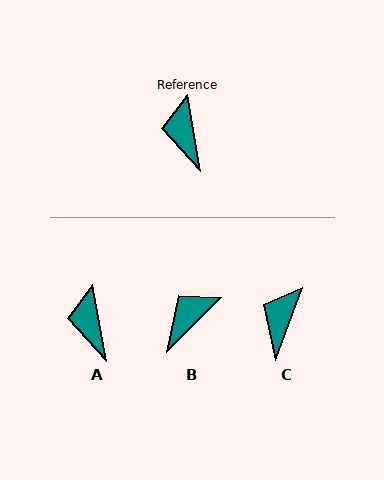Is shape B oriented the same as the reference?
No, it is off by about 54 degrees.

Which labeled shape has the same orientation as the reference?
A.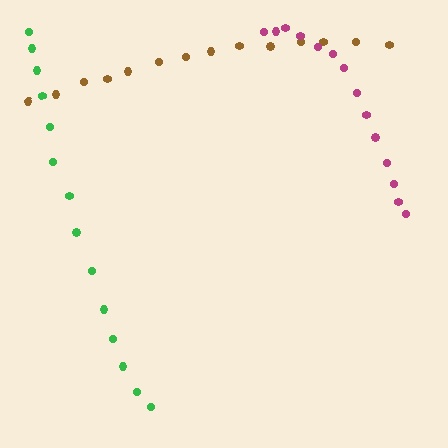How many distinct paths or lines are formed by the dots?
There are 3 distinct paths.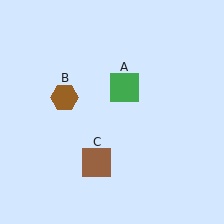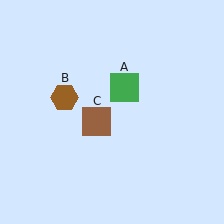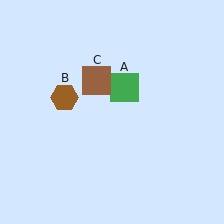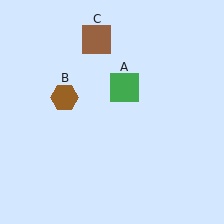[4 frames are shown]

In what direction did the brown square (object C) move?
The brown square (object C) moved up.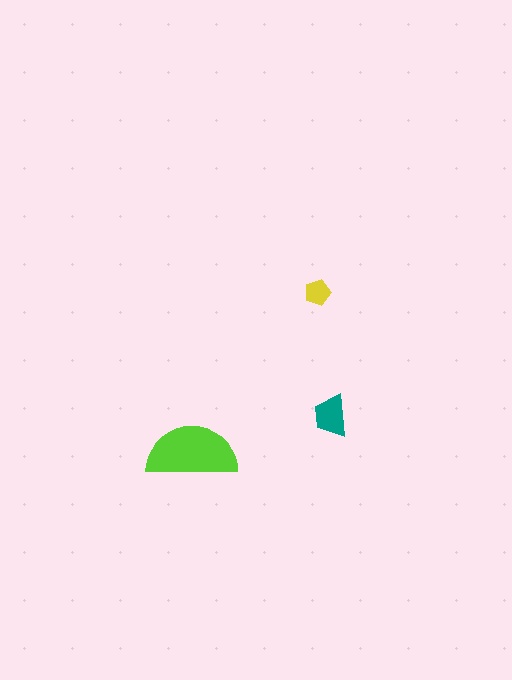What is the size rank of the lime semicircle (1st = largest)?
1st.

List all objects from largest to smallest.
The lime semicircle, the teal trapezoid, the yellow pentagon.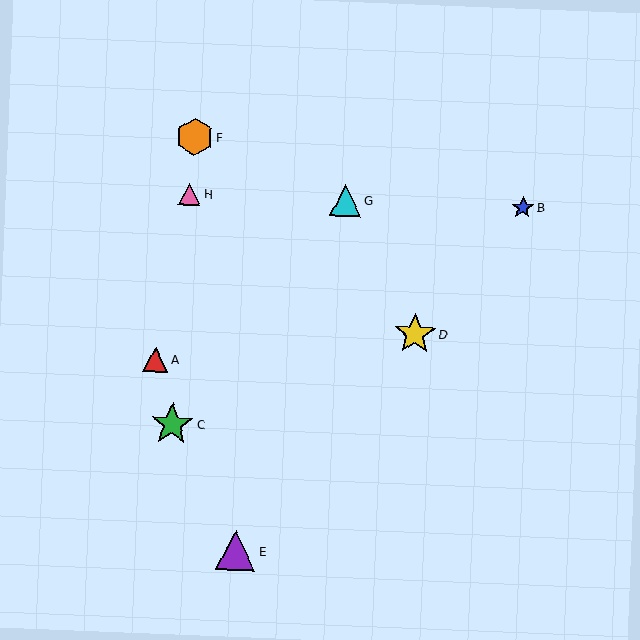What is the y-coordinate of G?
Object G is at y≈200.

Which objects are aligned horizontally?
Objects B, G, H are aligned horizontally.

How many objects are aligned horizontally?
3 objects (B, G, H) are aligned horizontally.